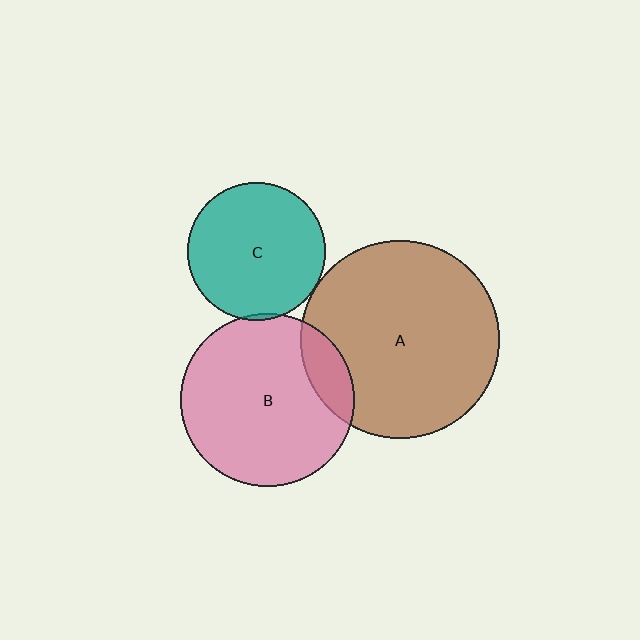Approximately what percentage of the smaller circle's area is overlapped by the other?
Approximately 5%.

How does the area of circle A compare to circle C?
Approximately 2.1 times.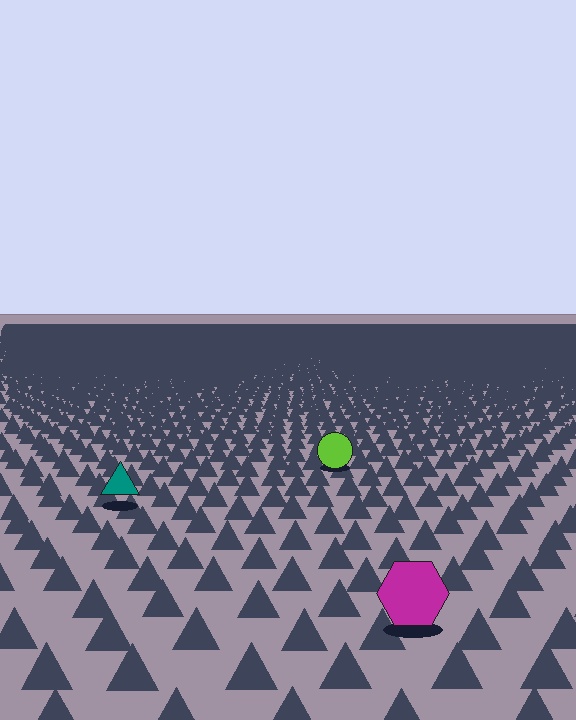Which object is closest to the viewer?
The magenta hexagon is closest. The texture marks near it are larger and more spread out.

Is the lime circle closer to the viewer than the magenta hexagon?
No. The magenta hexagon is closer — you can tell from the texture gradient: the ground texture is coarser near it.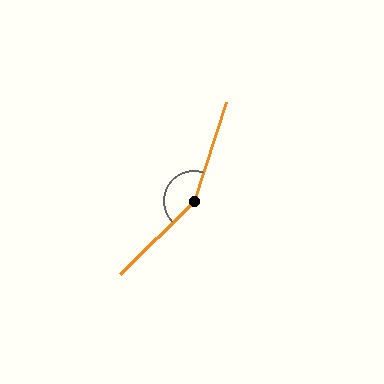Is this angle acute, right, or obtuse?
It is obtuse.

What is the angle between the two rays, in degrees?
Approximately 153 degrees.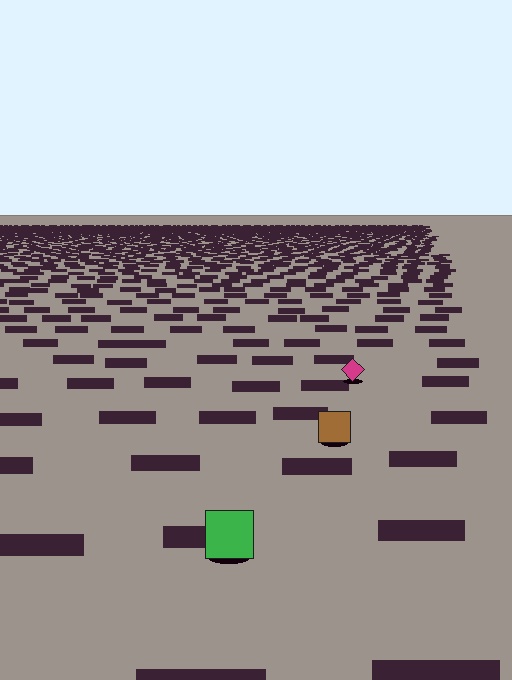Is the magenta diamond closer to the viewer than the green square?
No. The green square is closer — you can tell from the texture gradient: the ground texture is coarser near it.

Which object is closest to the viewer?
The green square is closest. The texture marks near it are larger and more spread out.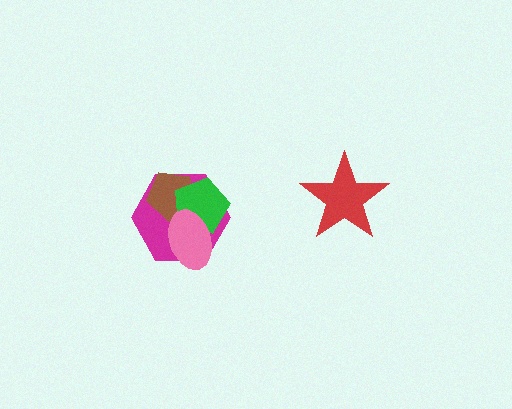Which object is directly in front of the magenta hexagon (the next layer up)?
The brown pentagon is directly in front of the magenta hexagon.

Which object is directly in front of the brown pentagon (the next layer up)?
The green pentagon is directly in front of the brown pentagon.